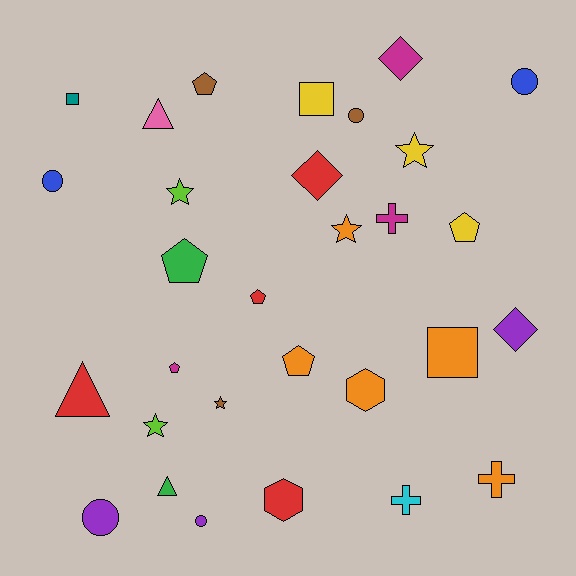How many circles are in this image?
There are 5 circles.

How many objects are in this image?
There are 30 objects.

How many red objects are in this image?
There are 4 red objects.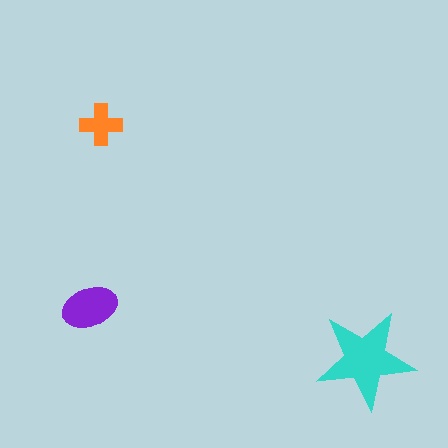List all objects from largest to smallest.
The cyan star, the purple ellipse, the orange cross.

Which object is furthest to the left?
The purple ellipse is leftmost.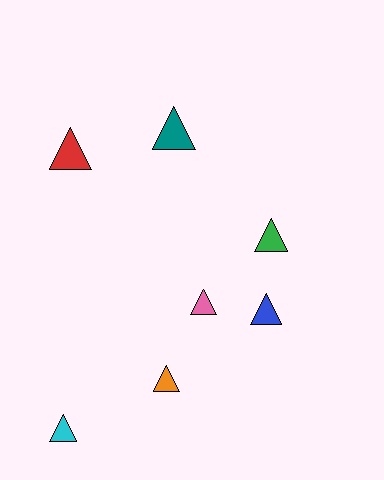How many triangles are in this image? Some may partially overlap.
There are 7 triangles.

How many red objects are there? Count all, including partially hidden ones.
There is 1 red object.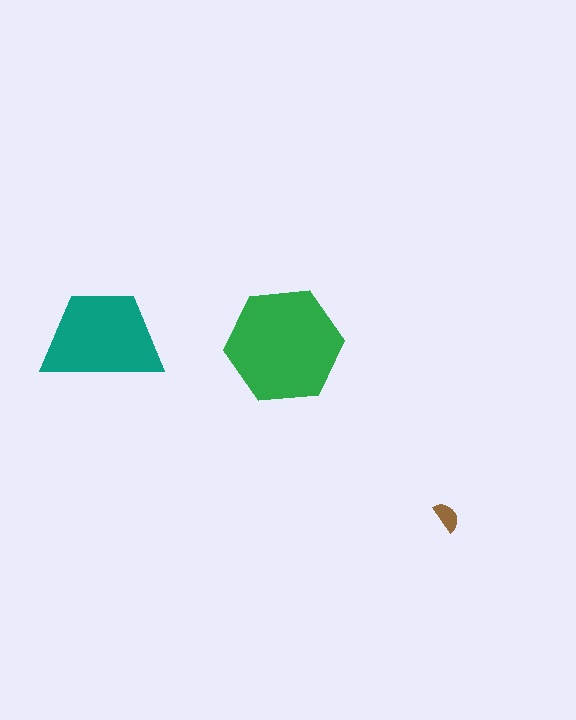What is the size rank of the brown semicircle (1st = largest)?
3rd.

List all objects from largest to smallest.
The green hexagon, the teal trapezoid, the brown semicircle.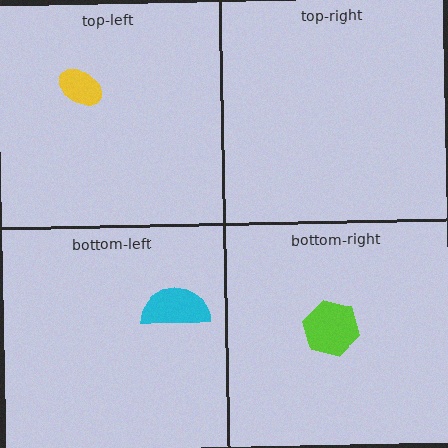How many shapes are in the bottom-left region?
1.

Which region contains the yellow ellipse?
The top-left region.